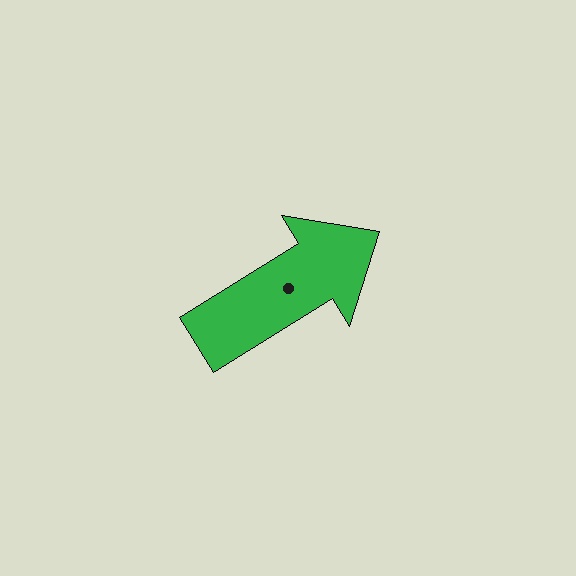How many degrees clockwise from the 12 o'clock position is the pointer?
Approximately 58 degrees.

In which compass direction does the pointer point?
Northeast.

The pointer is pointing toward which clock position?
Roughly 2 o'clock.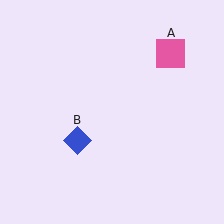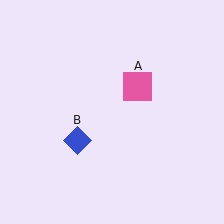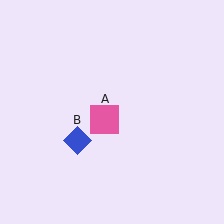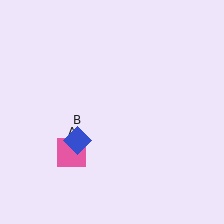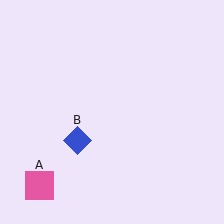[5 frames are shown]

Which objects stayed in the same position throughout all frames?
Blue diamond (object B) remained stationary.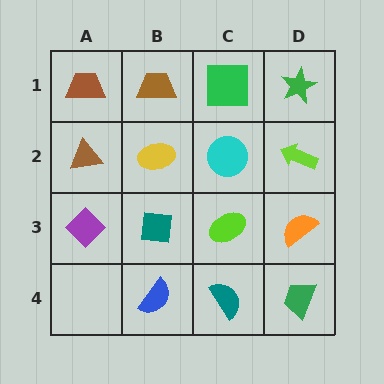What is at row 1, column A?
A brown trapezoid.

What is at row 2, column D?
A lime arrow.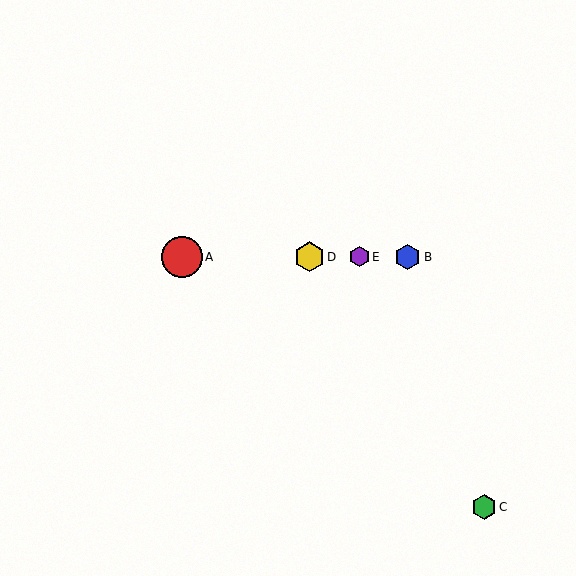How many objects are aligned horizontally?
4 objects (A, B, D, E) are aligned horizontally.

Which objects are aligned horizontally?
Objects A, B, D, E are aligned horizontally.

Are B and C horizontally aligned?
No, B is at y≈257 and C is at y≈507.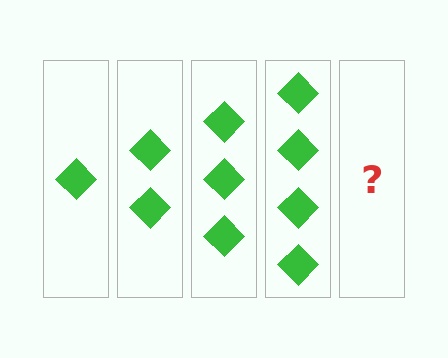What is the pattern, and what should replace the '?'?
The pattern is that each step adds one more diamond. The '?' should be 5 diamonds.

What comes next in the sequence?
The next element should be 5 diamonds.